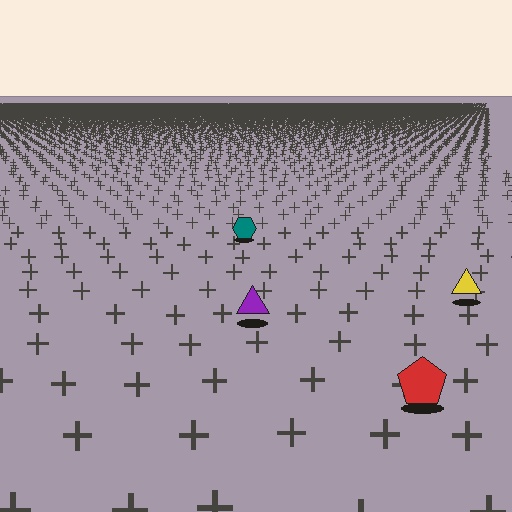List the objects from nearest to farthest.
From nearest to farthest: the red pentagon, the purple triangle, the yellow triangle, the teal hexagon.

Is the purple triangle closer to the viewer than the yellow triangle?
Yes. The purple triangle is closer — you can tell from the texture gradient: the ground texture is coarser near it.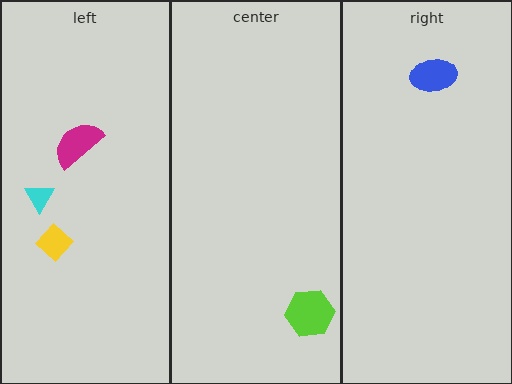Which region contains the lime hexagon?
The center region.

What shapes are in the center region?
The lime hexagon.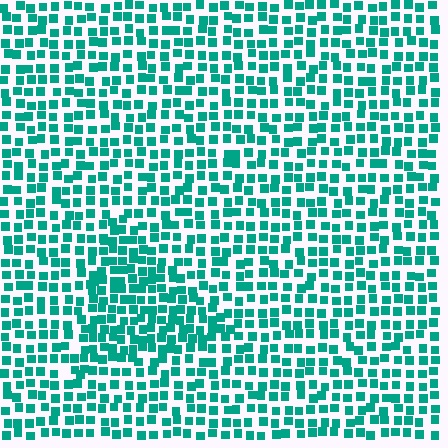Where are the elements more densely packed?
The elements are more densely packed inside the triangle boundary.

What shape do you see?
I see a triangle.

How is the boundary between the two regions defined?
The boundary is defined by a change in element density (approximately 1.5x ratio). All elements are the same color, size, and shape.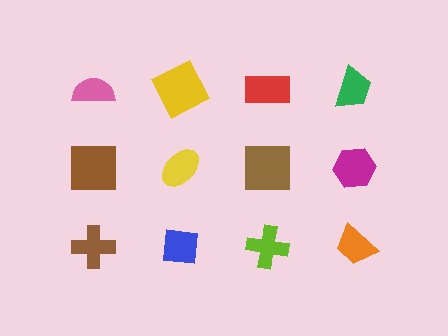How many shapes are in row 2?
4 shapes.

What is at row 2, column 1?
A brown square.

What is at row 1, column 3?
A red rectangle.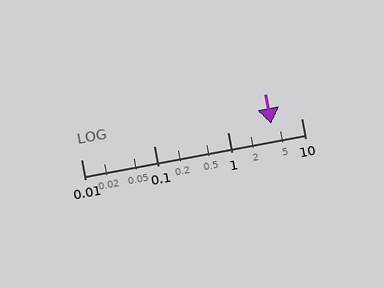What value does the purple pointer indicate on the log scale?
The pointer indicates approximately 3.9.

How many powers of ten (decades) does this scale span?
The scale spans 3 decades, from 0.01 to 10.